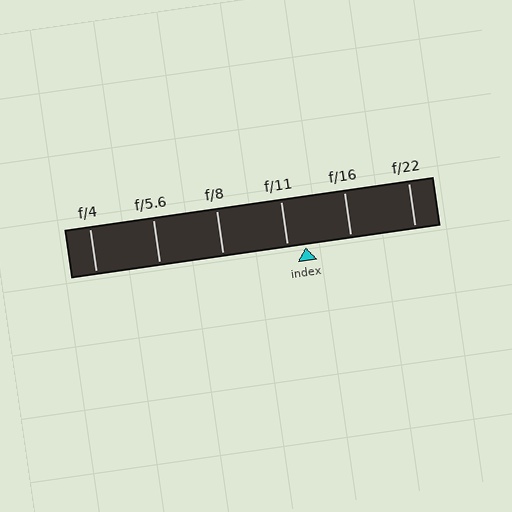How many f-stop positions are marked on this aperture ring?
There are 6 f-stop positions marked.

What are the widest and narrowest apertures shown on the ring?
The widest aperture shown is f/4 and the narrowest is f/22.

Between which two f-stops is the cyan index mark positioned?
The index mark is between f/11 and f/16.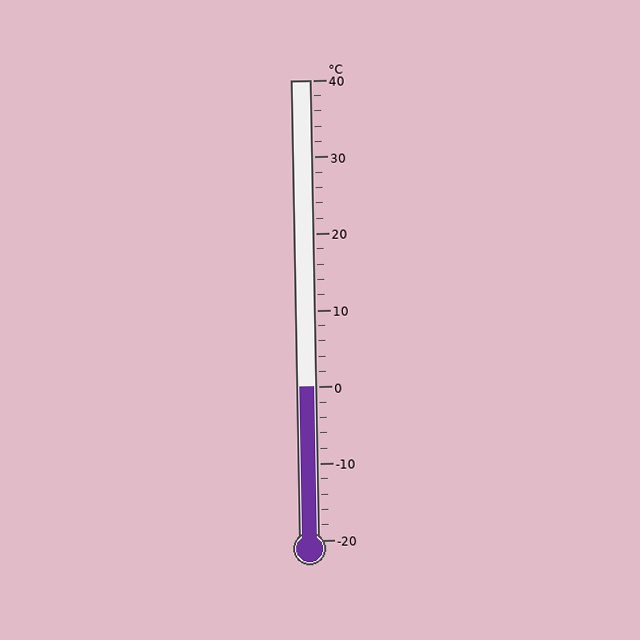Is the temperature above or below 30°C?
The temperature is below 30°C.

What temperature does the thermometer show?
The thermometer shows approximately 0°C.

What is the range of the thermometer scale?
The thermometer scale ranges from -20°C to 40°C.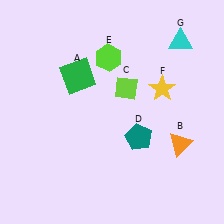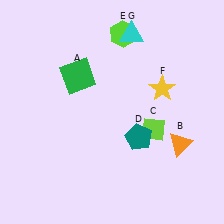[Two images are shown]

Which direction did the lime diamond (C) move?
The lime diamond (C) moved down.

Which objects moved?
The objects that moved are: the lime diamond (C), the lime hexagon (E), the cyan triangle (G).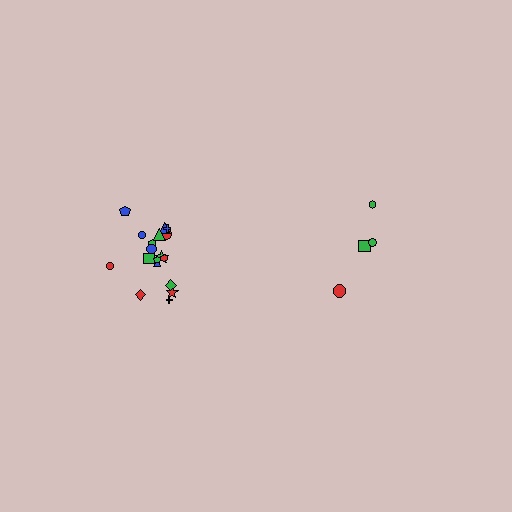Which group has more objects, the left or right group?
The left group.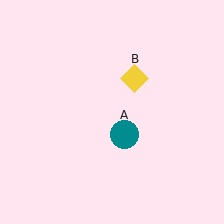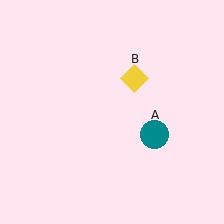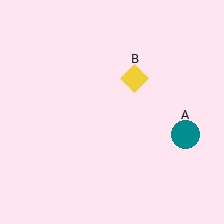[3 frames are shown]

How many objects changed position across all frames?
1 object changed position: teal circle (object A).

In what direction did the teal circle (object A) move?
The teal circle (object A) moved right.